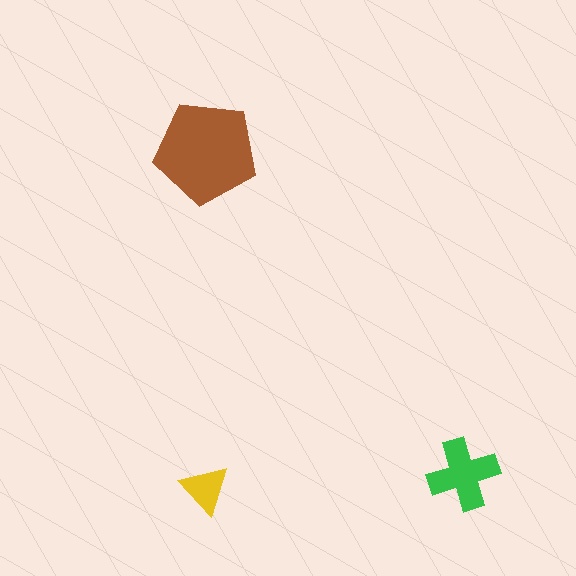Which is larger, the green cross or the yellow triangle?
The green cross.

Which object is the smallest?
The yellow triangle.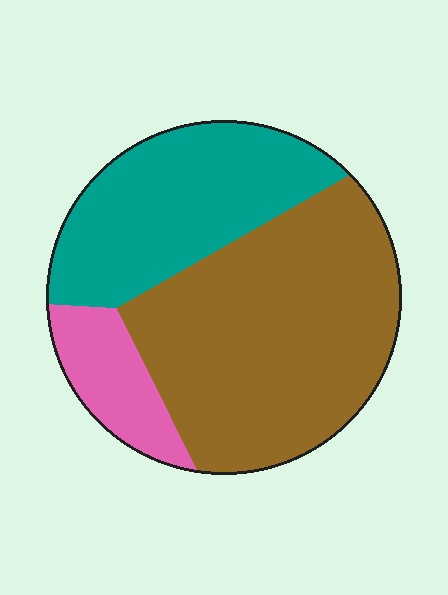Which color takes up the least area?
Pink, at roughly 10%.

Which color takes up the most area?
Brown, at roughly 55%.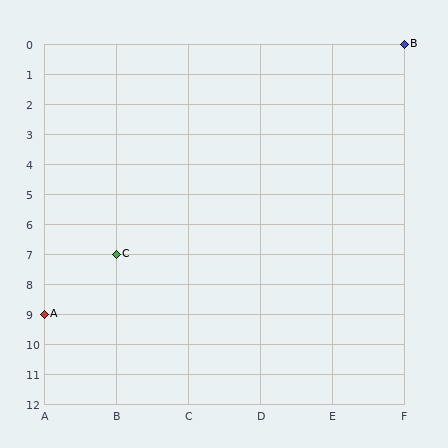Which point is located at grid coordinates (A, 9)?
Point A is at (A, 9).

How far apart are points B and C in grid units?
Points B and C are 4 columns and 7 rows apart (about 8.1 grid units diagonally).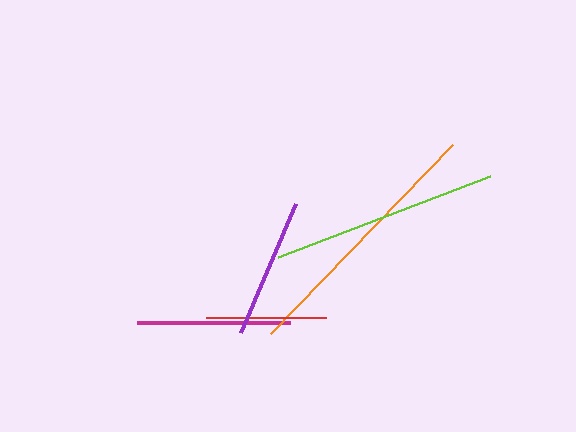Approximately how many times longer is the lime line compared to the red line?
The lime line is approximately 1.9 times the length of the red line.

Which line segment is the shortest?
The red line is the shortest at approximately 119 pixels.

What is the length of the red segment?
The red segment is approximately 119 pixels long.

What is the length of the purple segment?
The purple segment is approximately 141 pixels long.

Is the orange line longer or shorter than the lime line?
The orange line is longer than the lime line.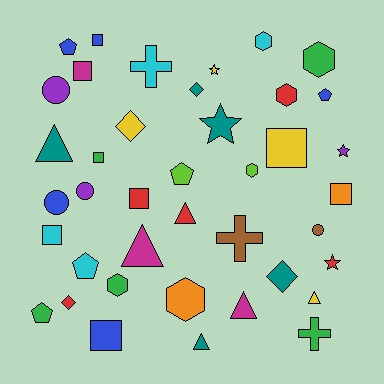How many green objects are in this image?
There are 5 green objects.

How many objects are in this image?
There are 40 objects.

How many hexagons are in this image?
There are 6 hexagons.